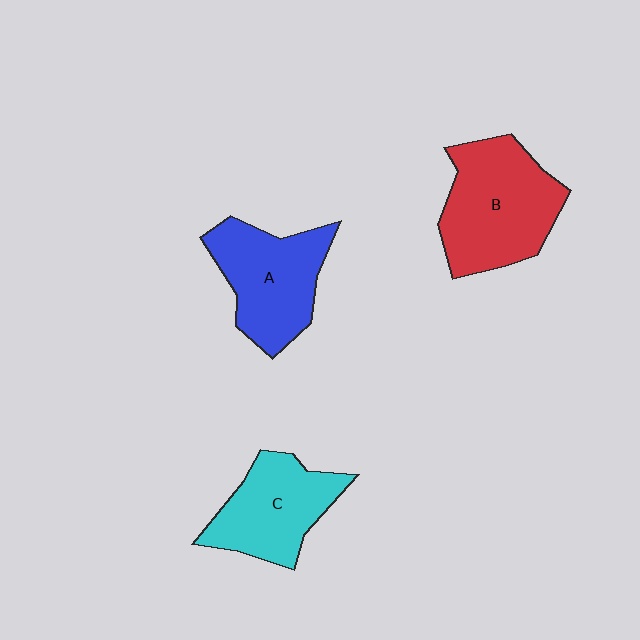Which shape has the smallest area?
Shape C (cyan).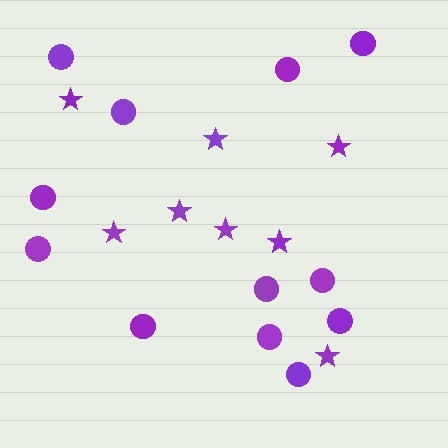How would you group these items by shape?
There are 2 groups: one group of circles (12) and one group of stars (8).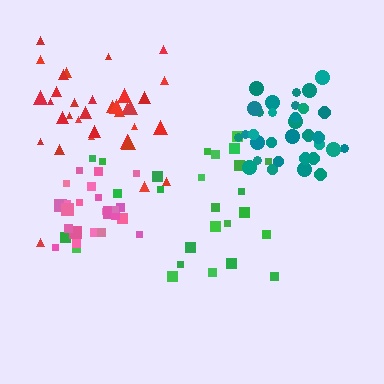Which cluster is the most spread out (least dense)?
Green.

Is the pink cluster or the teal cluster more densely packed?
Teal.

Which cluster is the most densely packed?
Teal.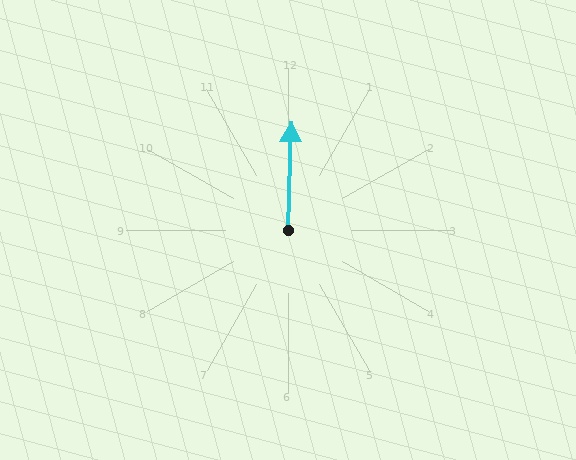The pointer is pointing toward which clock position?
Roughly 12 o'clock.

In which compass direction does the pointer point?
North.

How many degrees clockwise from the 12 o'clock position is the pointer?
Approximately 2 degrees.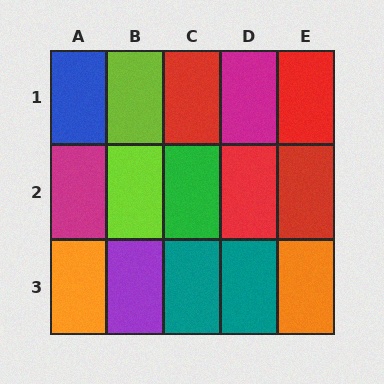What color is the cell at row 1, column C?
Red.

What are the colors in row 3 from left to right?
Orange, purple, teal, teal, orange.